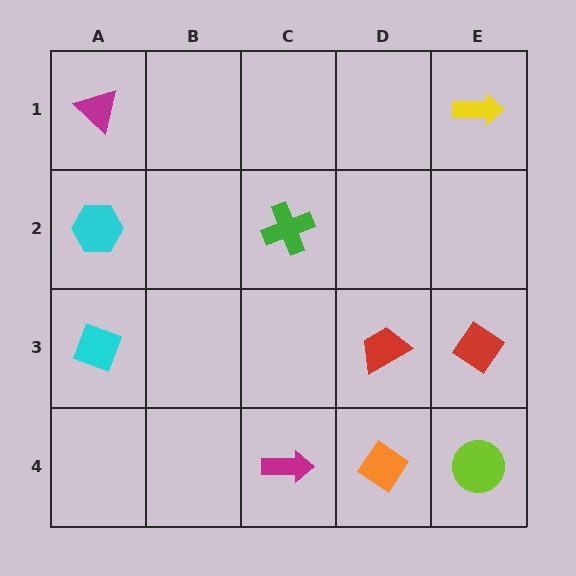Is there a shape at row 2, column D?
No, that cell is empty.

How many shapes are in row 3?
3 shapes.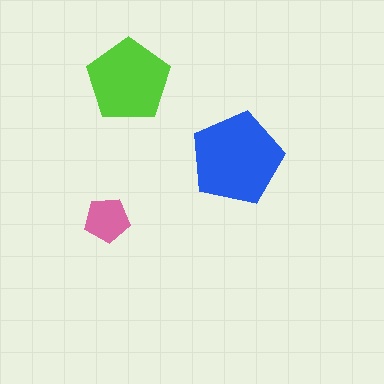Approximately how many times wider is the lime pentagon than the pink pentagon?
About 2 times wider.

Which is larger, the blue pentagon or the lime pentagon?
The blue one.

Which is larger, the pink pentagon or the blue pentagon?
The blue one.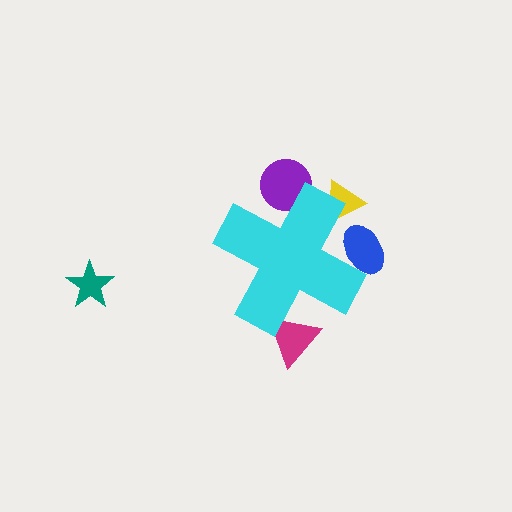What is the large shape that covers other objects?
A cyan cross.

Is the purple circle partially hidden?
Yes, the purple circle is partially hidden behind the cyan cross.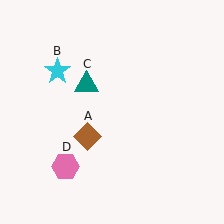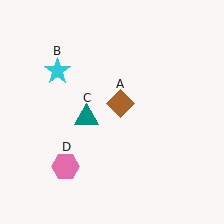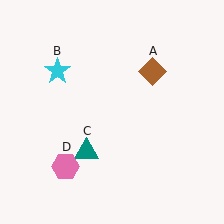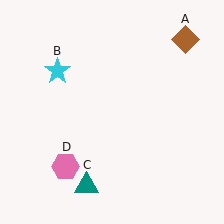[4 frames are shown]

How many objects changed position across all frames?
2 objects changed position: brown diamond (object A), teal triangle (object C).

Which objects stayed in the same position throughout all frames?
Cyan star (object B) and pink hexagon (object D) remained stationary.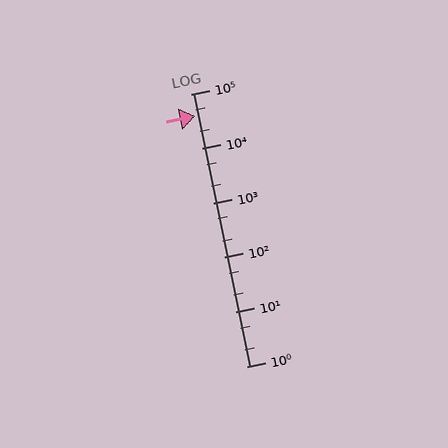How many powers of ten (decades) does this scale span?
The scale spans 5 decades, from 1 to 100000.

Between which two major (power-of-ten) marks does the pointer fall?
The pointer is between 10000 and 100000.